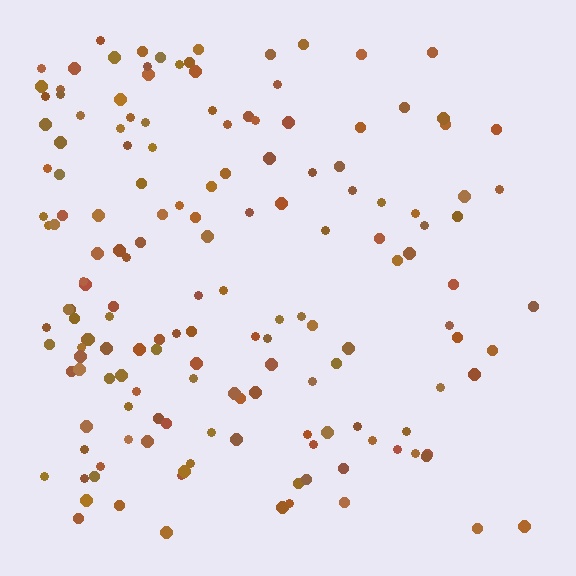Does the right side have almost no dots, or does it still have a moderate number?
Still a moderate number, just noticeably fewer than the left.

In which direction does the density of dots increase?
From right to left, with the left side densest.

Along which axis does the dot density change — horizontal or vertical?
Horizontal.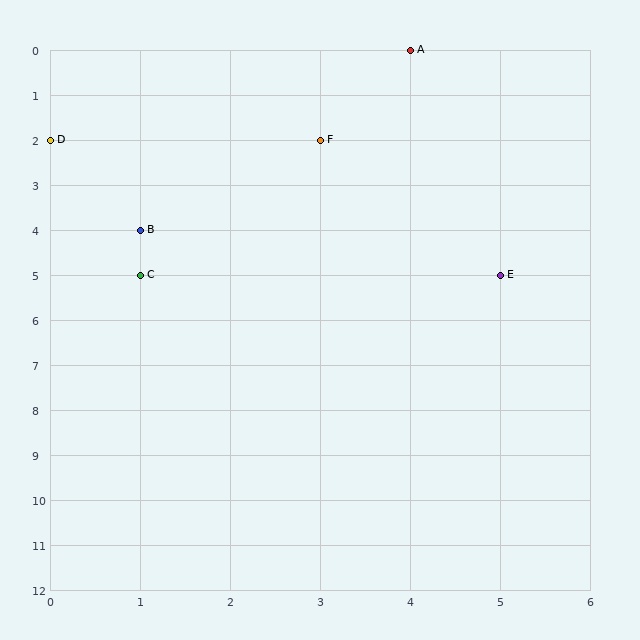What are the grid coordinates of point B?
Point B is at grid coordinates (1, 4).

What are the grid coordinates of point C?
Point C is at grid coordinates (1, 5).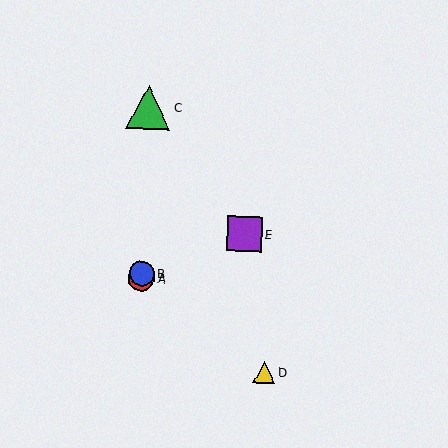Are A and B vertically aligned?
Yes, both are at x≈141.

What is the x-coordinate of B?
Object B is at x≈142.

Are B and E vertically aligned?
No, B is at x≈142 and E is at x≈245.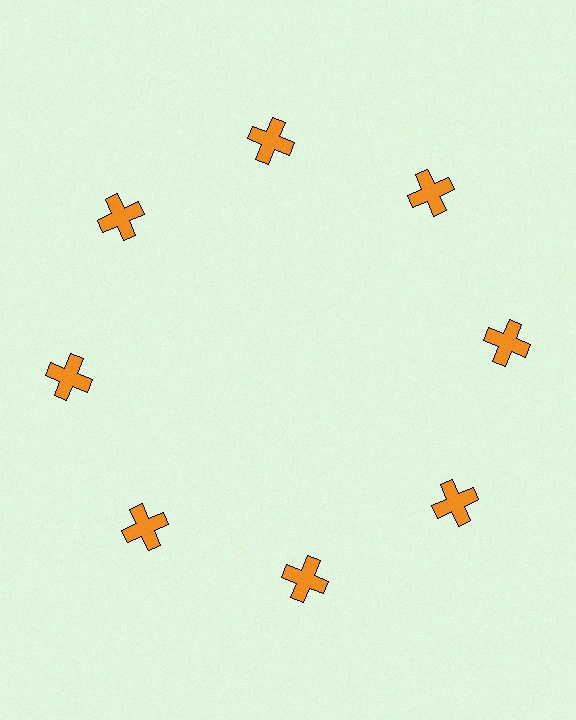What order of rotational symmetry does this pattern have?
This pattern has 8-fold rotational symmetry.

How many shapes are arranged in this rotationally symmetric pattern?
There are 8 shapes, arranged in 8 groups of 1.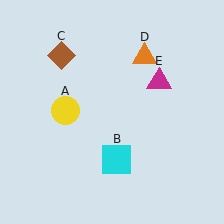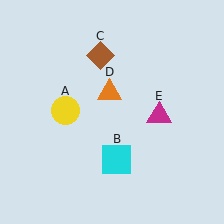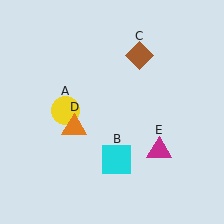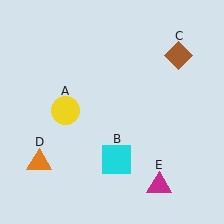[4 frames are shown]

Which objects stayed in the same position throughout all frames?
Yellow circle (object A) and cyan square (object B) remained stationary.